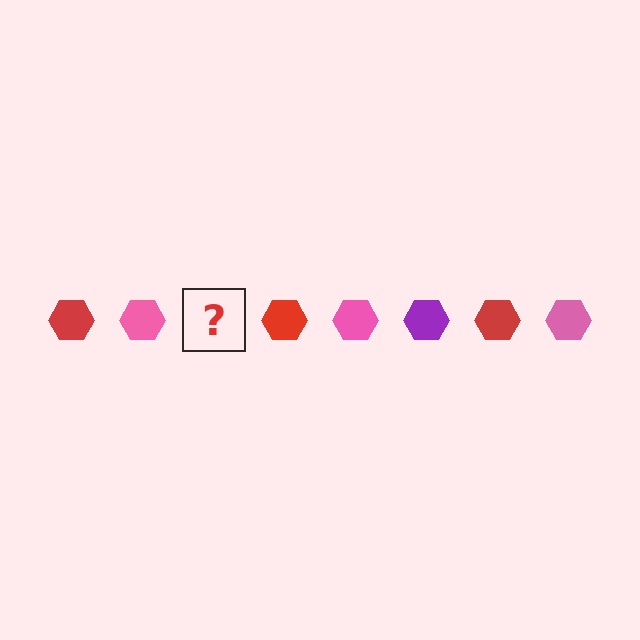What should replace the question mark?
The question mark should be replaced with a purple hexagon.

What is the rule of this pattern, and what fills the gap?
The rule is that the pattern cycles through red, pink, purple hexagons. The gap should be filled with a purple hexagon.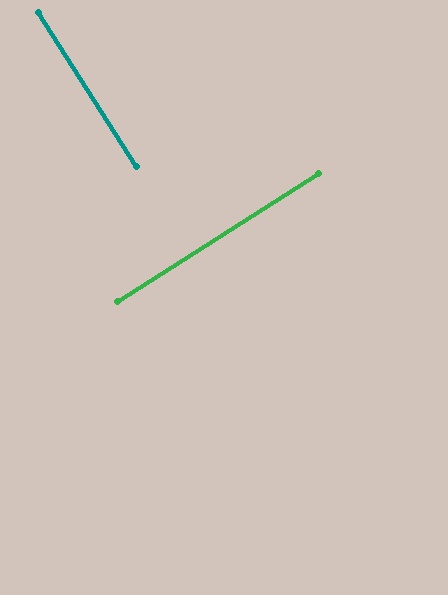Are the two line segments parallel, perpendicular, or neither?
Perpendicular — they meet at approximately 90°.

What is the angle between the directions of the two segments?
Approximately 90 degrees.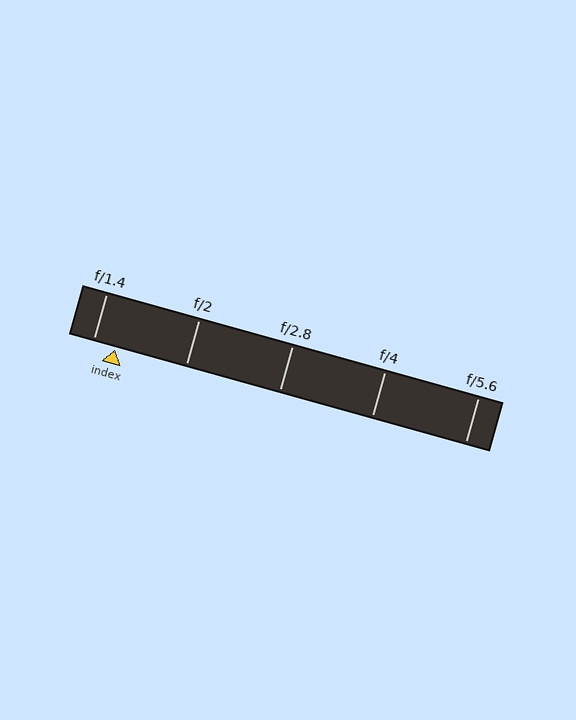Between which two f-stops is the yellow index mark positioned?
The index mark is between f/1.4 and f/2.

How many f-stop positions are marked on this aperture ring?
There are 5 f-stop positions marked.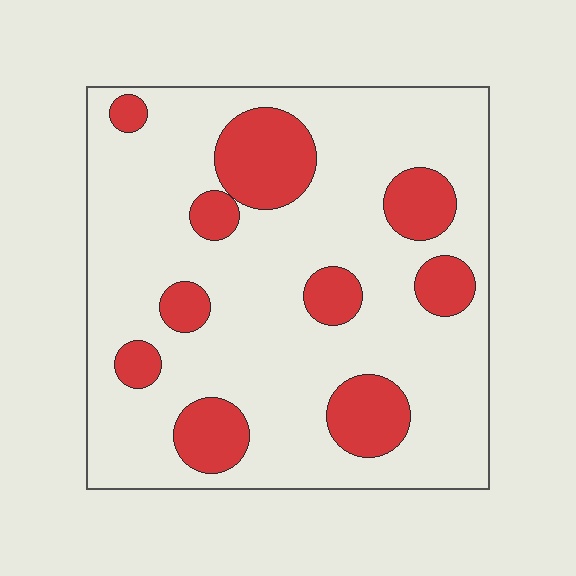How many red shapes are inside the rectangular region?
10.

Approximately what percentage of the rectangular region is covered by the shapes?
Approximately 20%.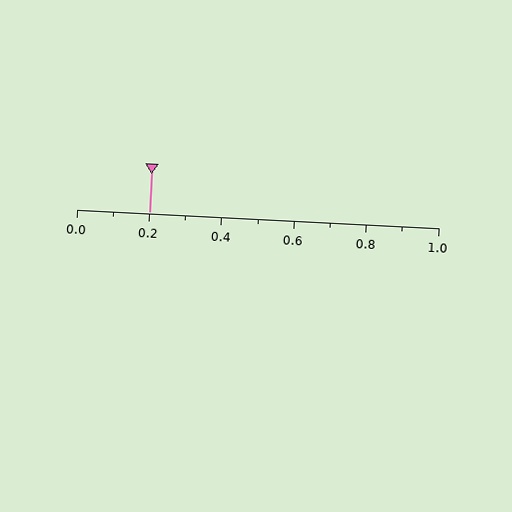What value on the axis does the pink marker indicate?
The marker indicates approximately 0.2.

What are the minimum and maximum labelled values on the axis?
The axis runs from 0.0 to 1.0.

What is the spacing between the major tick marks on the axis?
The major ticks are spaced 0.2 apart.